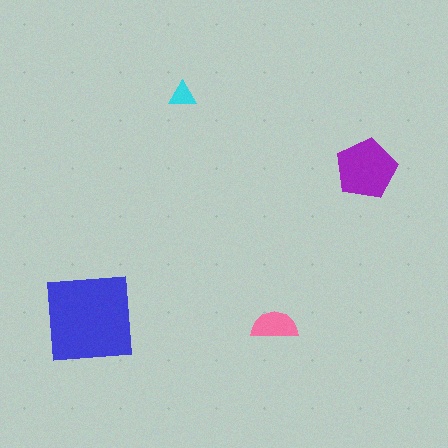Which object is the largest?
The blue square.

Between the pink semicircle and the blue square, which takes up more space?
The blue square.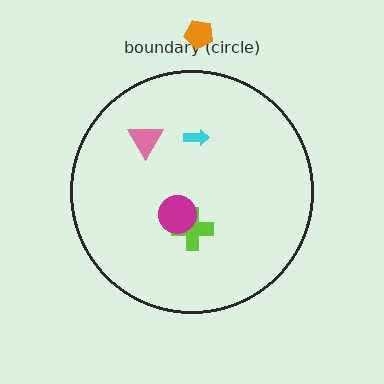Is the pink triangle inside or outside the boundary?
Inside.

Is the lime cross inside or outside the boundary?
Inside.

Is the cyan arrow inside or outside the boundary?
Inside.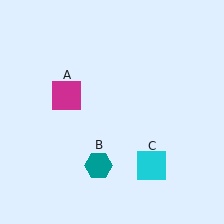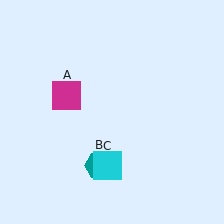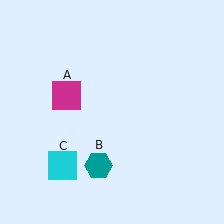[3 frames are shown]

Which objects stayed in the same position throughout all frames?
Magenta square (object A) and teal hexagon (object B) remained stationary.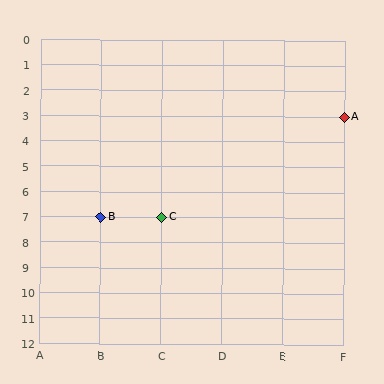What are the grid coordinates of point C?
Point C is at grid coordinates (C, 7).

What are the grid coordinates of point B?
Point B is at grid coordinates (B, 7).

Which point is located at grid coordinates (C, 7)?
Point C is at (C, 7).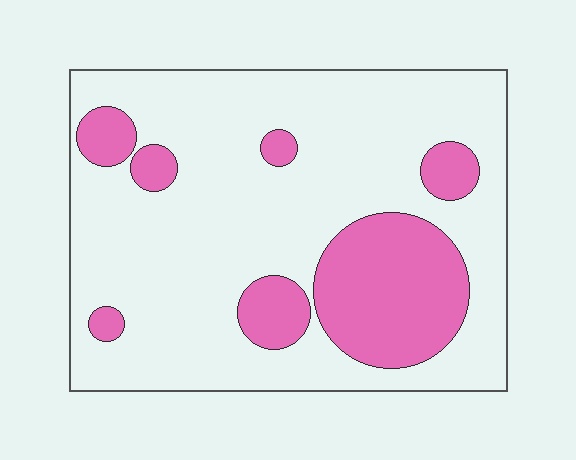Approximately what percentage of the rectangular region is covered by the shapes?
Approximately 25%.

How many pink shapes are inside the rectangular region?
7.